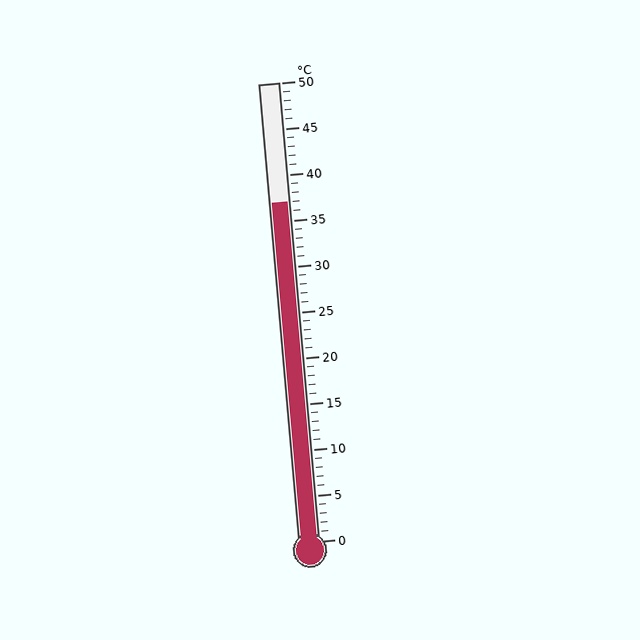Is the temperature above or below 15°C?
The temperature is above 15°C.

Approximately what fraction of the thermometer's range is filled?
The thermometer is filled to approximately 75% of its range.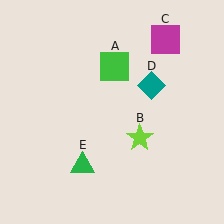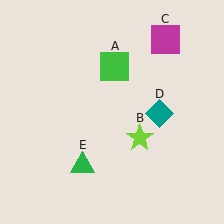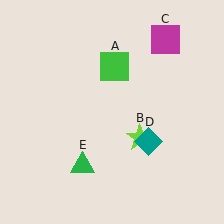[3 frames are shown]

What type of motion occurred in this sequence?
The teal diamond (object D) rotated clockwise around the center of the scene.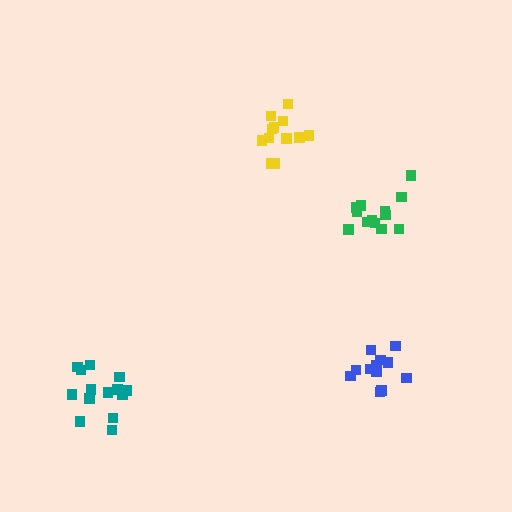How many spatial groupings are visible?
There are 4 spatial groupings.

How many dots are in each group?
Group 1: 12 dots, Group 2: 15 dots, Group 3: 13 dots, Group 4: 12 dots (52 total).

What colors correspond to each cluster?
The clusters are colored: yellow, teal, green, blue.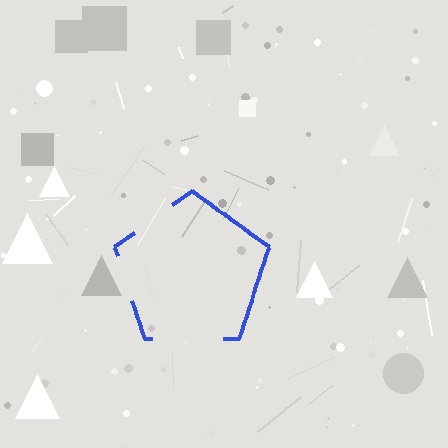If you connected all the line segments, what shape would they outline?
They would outline a pentagon.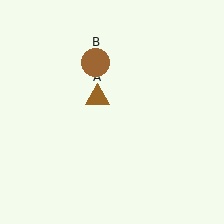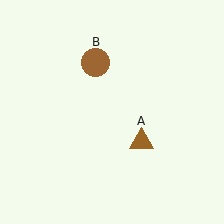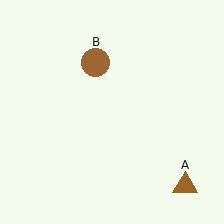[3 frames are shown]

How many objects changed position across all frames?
1 object changed position: brown triangle (object A).